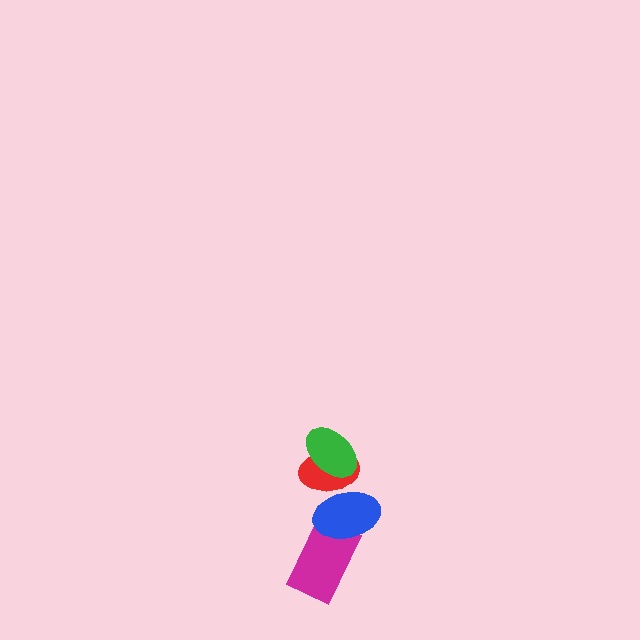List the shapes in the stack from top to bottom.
From top to bottom: the green ellipse, the red ellipse, the blue ellipse, the magenta rectangle.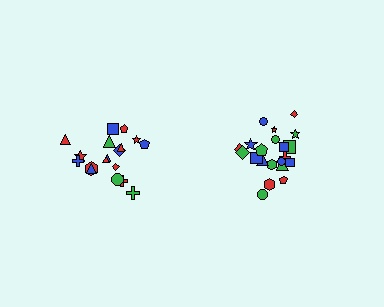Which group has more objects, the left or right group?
The right group.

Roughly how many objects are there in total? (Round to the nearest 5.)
Roughly 40 objects in total.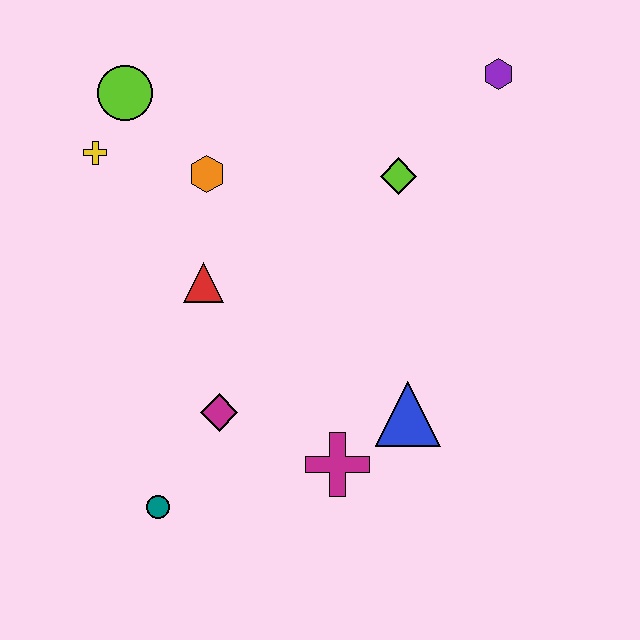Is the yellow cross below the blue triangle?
No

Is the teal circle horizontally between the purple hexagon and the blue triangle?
No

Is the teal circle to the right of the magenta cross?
No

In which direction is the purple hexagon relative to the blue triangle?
The purple hexagon is above the blue triangle.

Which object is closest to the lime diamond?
The purple hexagon is closest to the lime diamond.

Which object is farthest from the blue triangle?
The lime circle is farthest from the blue triangle.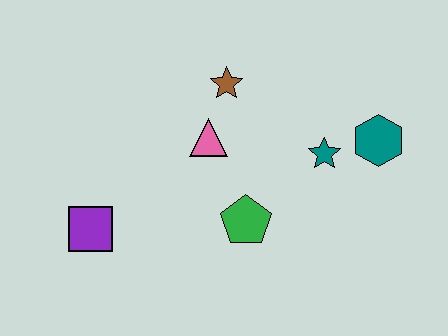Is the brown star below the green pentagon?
No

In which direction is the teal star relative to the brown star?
The teal star is to the right of the brown star.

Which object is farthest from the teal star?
The purple square is farthest from the teal star.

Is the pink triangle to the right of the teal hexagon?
No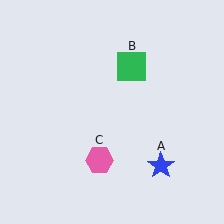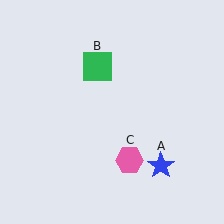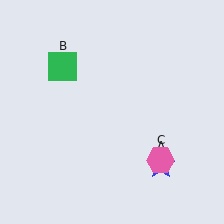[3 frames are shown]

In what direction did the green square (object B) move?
The green square (object B) moved left.